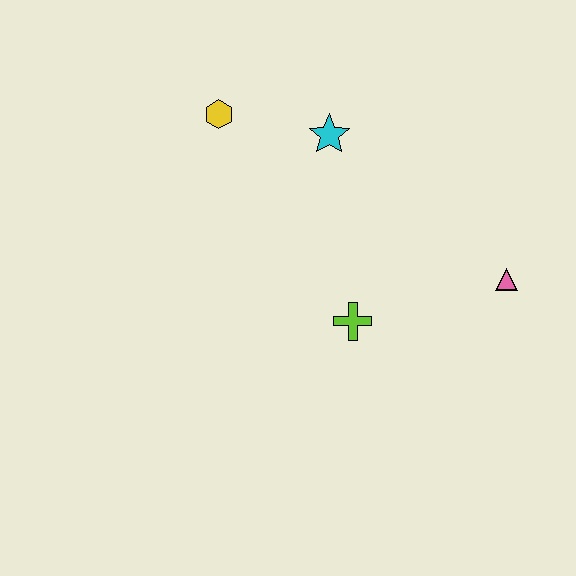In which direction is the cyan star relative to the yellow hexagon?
The cyan star is to the right of the yellow hexagon.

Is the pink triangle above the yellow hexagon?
No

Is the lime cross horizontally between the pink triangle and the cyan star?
Yes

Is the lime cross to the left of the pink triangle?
Yes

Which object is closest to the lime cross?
The pink triangle is closest to the lime cross.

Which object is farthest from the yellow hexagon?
The pink triangle is farthest from the yellow hexagon.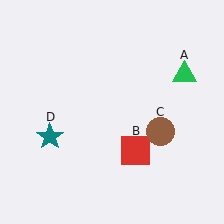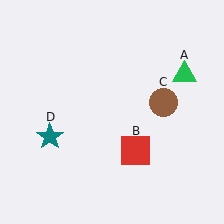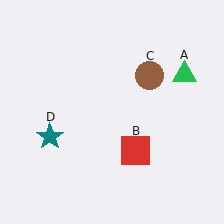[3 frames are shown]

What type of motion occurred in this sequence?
The brown circle (object C) rotated counterclockwise around the center of the scene.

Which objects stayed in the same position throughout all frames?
Green triangle (object A) and red square (object B) and teal star (object D) remained stationary.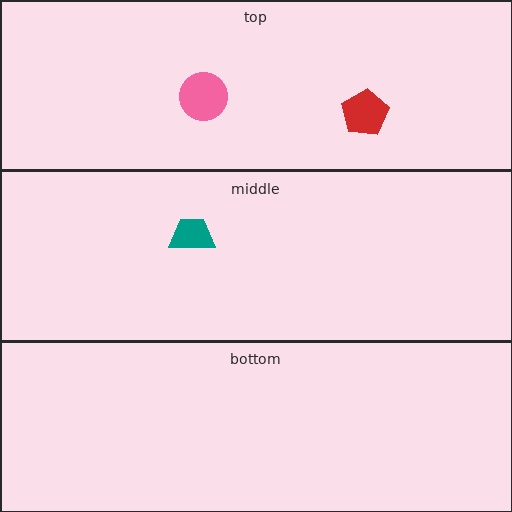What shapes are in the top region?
The pink circle, the red pentagon.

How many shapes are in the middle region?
1.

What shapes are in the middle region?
The teal trapezoid.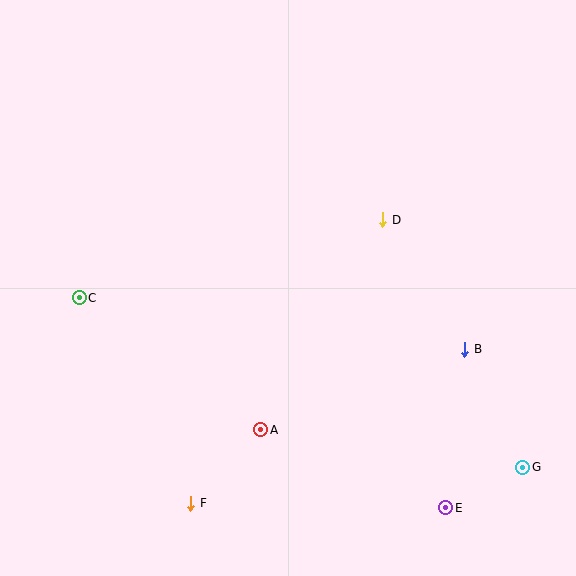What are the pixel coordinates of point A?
Point A is at (261, 430).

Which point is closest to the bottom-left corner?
Point F is closest to the bottom-left corner.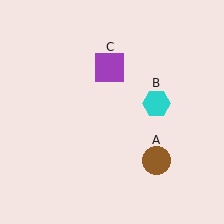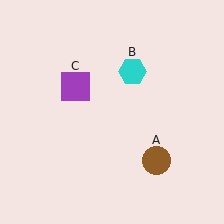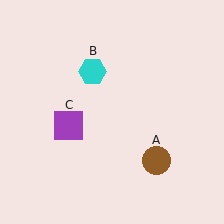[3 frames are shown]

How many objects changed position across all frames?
2 objects changed position: cyan hexagon (object B), purple square (object C).